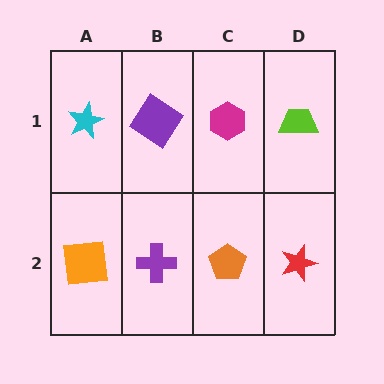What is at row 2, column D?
A red star.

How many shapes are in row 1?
4 shapes.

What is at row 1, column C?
A magenta hexagon.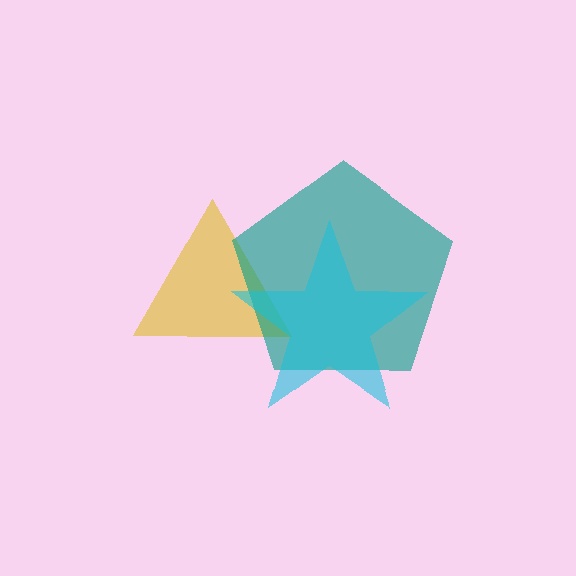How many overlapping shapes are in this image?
There are 3 overlapping shapes in the image.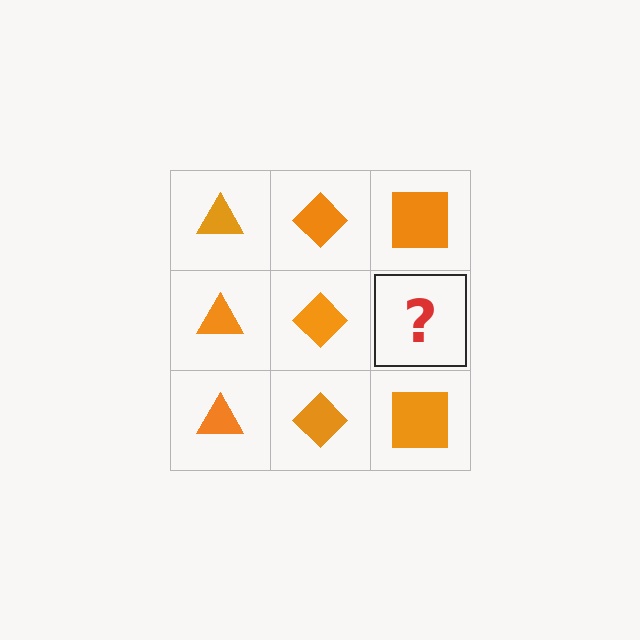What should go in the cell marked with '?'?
The missing cell should contain an orange square.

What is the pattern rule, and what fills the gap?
The rule is that each column has a consistent shape. The gap should be filled with an orange square.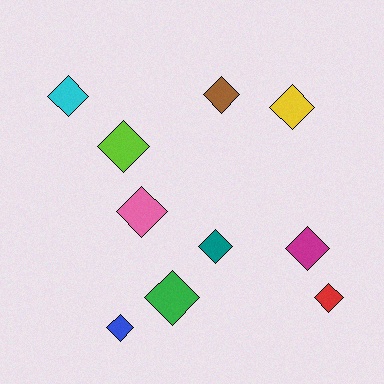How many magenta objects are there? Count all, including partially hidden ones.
There is 1 magenta object.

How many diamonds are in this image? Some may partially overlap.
There are 10 diamonds.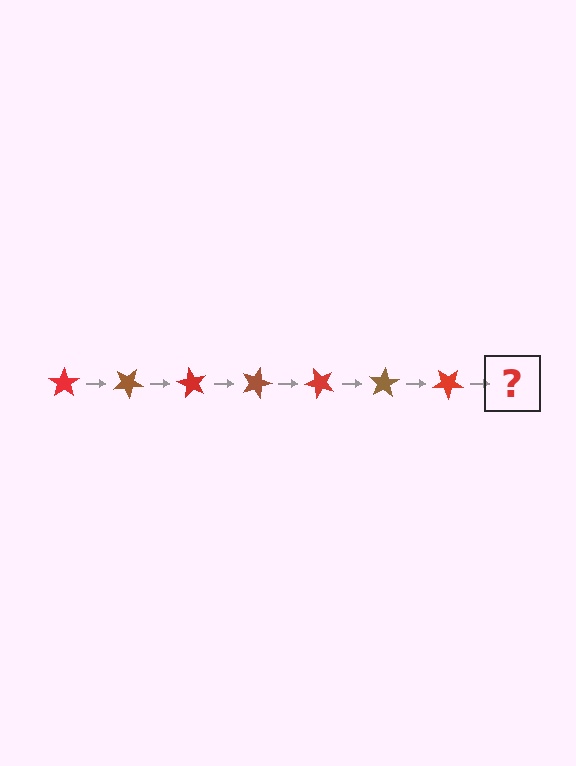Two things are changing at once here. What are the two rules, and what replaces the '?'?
The two rules are that it rotates 30 degrees each step and the color cycles through red and brown. The '?' should be a brown star, rotated 210 degrees from the start.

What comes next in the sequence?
The next element should be a brown star, rotated 210 degrees from the start.